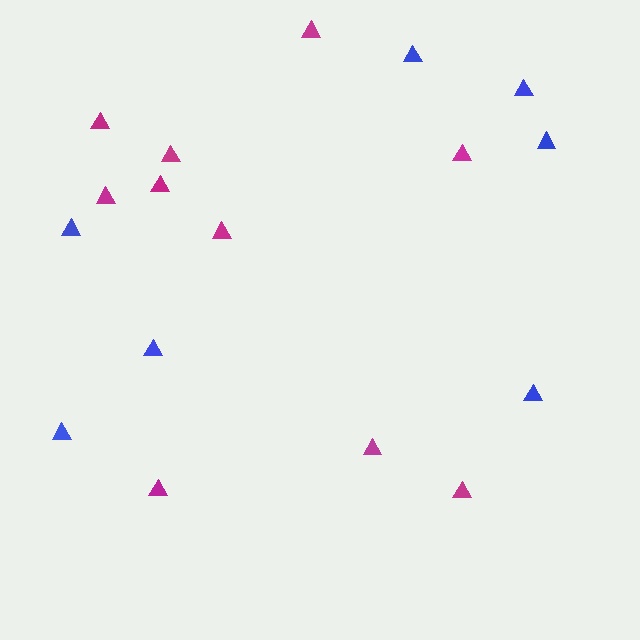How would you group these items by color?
There are 2 groups: one group of magenta triangles (10) and one group of blue triangles (7).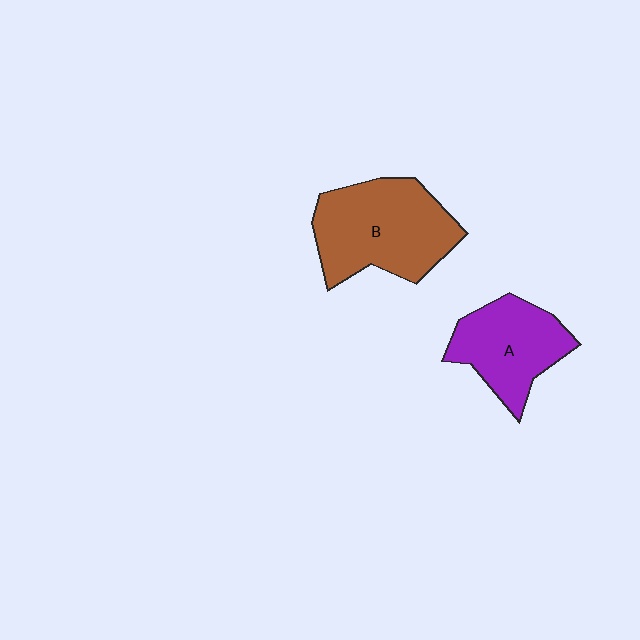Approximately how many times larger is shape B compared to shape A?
Approximately 1.4 times.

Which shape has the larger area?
Shape B (brown).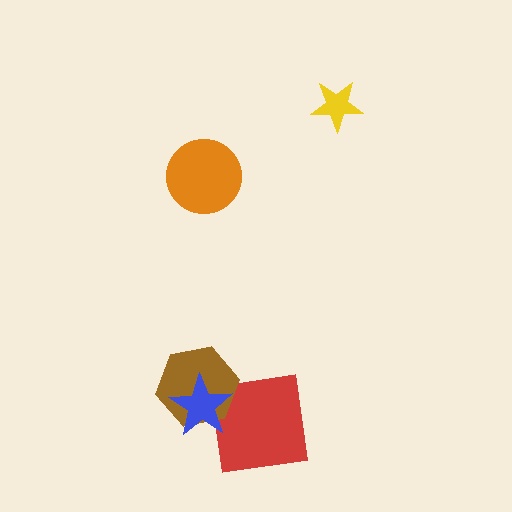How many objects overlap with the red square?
2 objects overlap with the red square.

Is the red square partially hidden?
Yes, it is partially covered by another shape.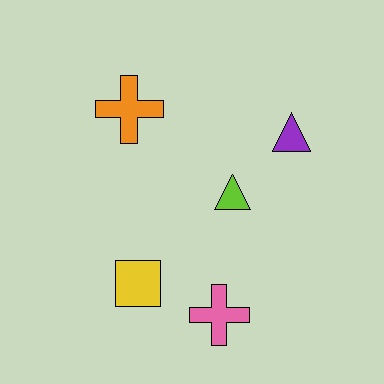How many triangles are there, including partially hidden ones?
There are 2 triangles.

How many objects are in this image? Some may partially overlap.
There are 5 objects.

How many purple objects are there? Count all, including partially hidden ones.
There is 1 purple object.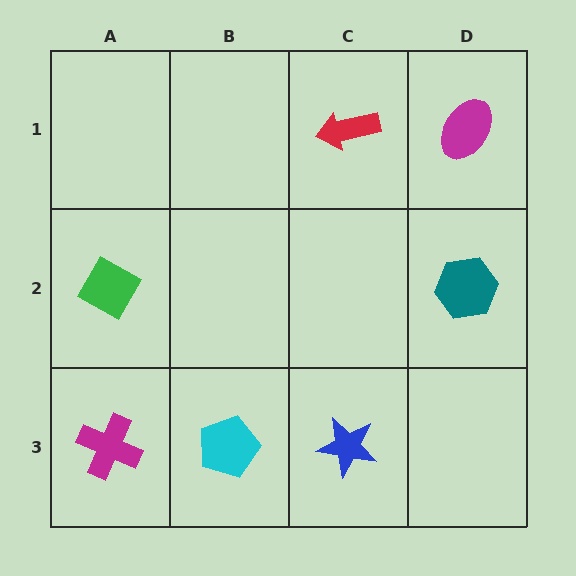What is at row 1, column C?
A red arrow.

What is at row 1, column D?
A magenta ellipse.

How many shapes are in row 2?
2 shapes.